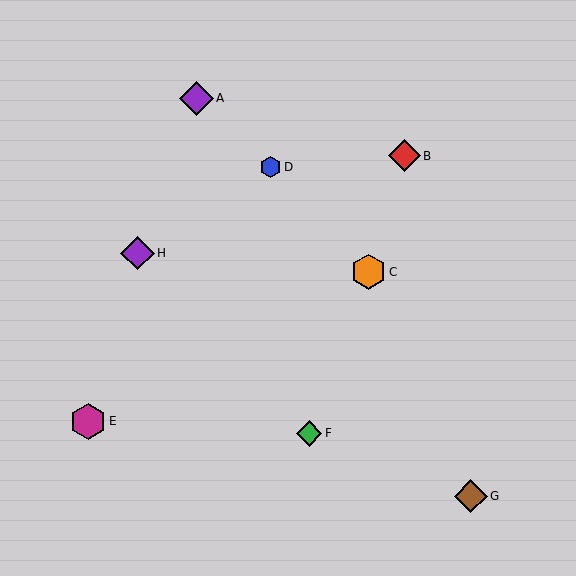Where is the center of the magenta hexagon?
The center of the magenta hexagon is at (88, 421).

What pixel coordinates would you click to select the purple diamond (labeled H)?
Click at (138, 253) to select the purple diamond H.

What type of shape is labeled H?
Shape H is a purple diamond.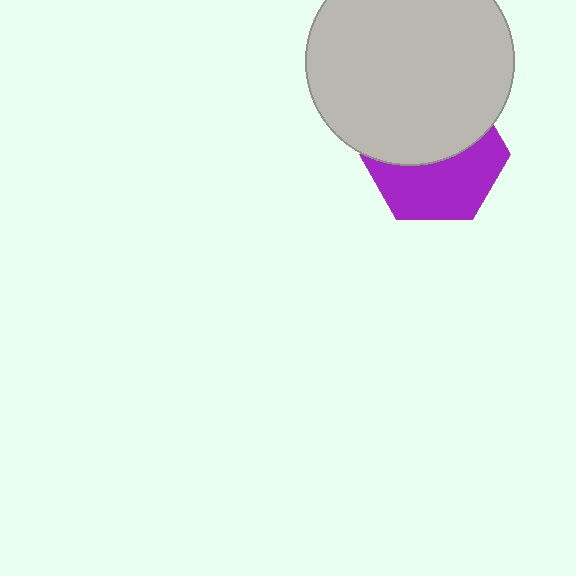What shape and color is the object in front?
The object in front is a light gray circle.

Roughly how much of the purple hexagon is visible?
About half of it is visible (roughly 49%).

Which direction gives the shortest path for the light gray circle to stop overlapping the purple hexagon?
Moving up gives the shortest separation.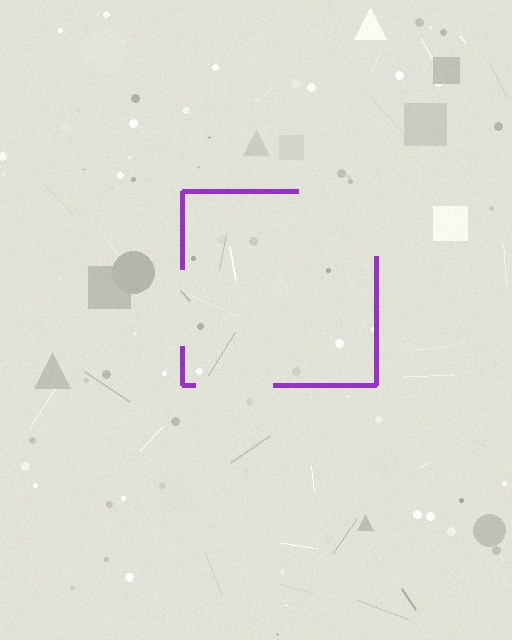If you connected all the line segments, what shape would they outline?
They would outline a square.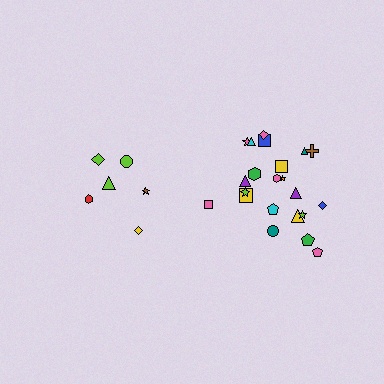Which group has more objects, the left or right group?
The right group.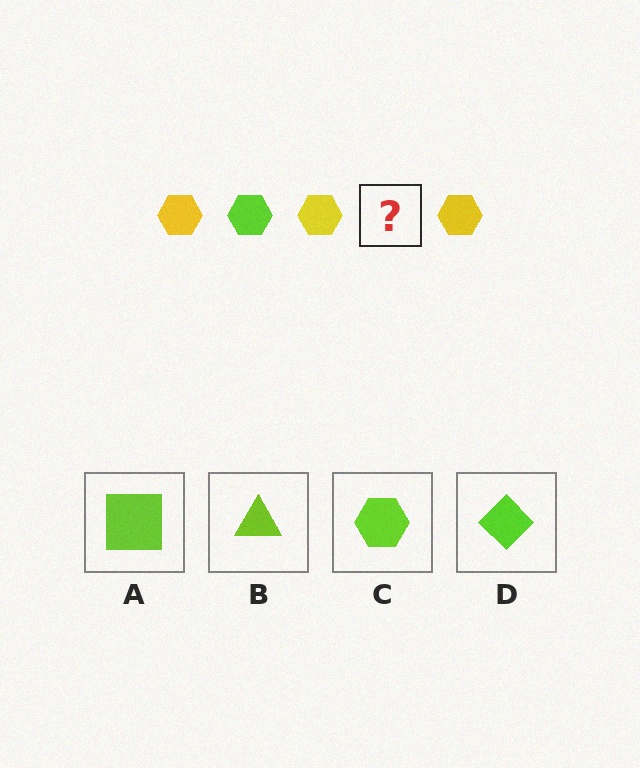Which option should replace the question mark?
Option C.